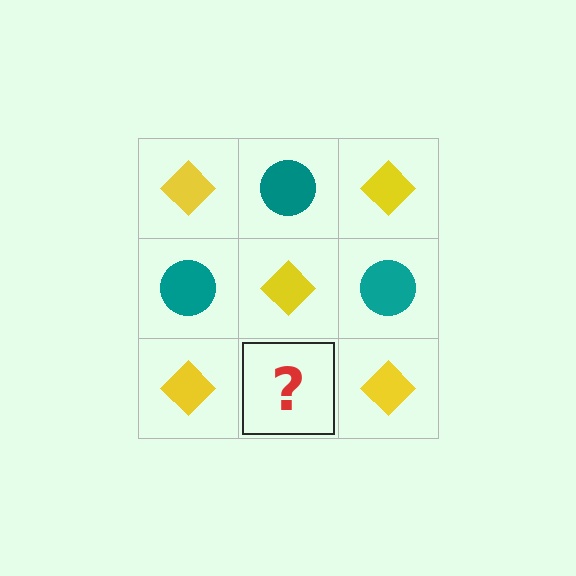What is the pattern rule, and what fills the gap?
The rule is that it alternates yellow diamond and teal circle in a checkerboard pattern. The gap should be filled with a teal circle.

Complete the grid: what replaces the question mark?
The question mark should be replaced with a teal circle.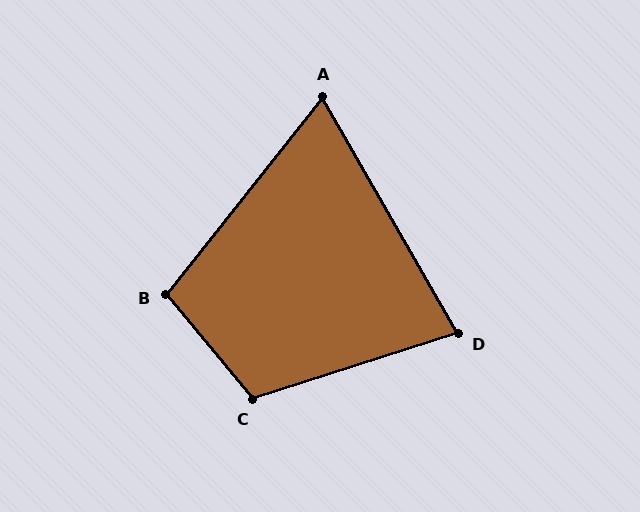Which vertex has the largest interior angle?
C, at approximately 112 degrees.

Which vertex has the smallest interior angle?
A, at approximately 68 degrees.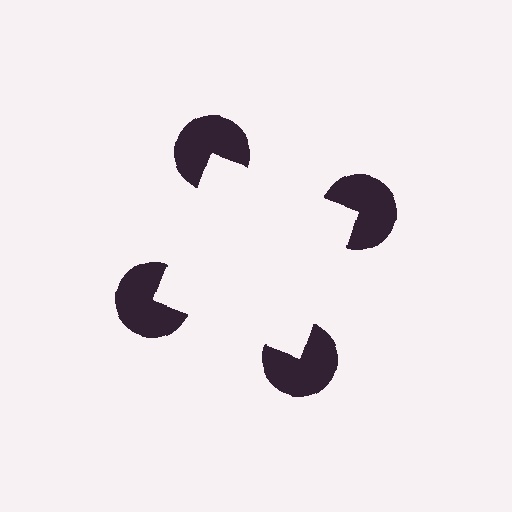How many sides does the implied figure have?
4 sides.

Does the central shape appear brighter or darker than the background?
It typically appears slightly brighter than the background, even though no actual brightness change is drawn.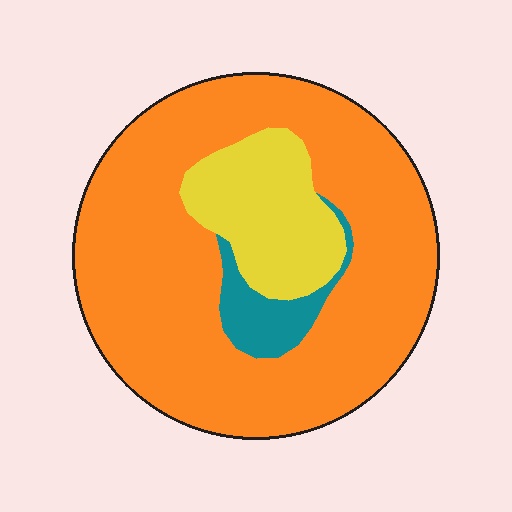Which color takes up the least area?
Teal, at roughly 5%.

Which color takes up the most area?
Orange, at roughly 75%.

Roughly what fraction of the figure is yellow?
Yellow covers roughly 15% of the figure.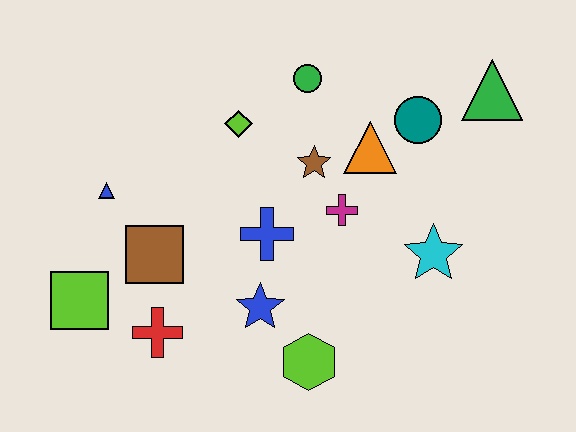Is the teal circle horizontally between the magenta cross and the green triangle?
Yes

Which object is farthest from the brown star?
The lime square is farthest from the brown star.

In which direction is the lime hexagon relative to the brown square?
The lime hexagon is to the right of the brown square.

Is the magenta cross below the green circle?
Yes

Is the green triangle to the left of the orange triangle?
No